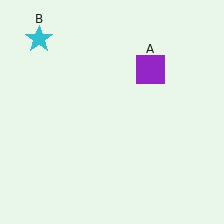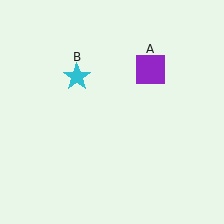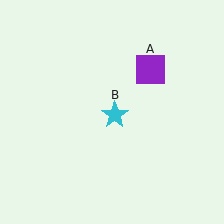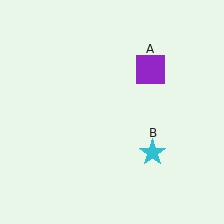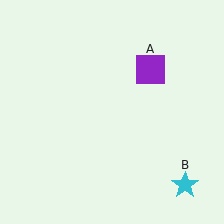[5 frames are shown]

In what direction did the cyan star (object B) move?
The cyan star (object B) moved down and to the right.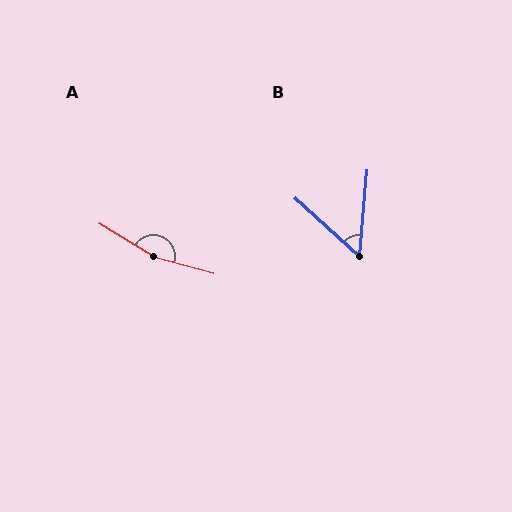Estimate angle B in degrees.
Approximately 53 degrees.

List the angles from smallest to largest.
B (53°), A (163°).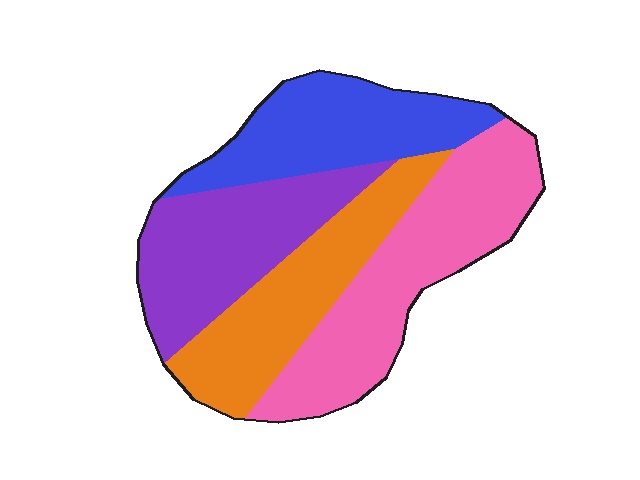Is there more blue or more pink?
Pink.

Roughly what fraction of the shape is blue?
Blue takes up between a sixth and a third of the shape.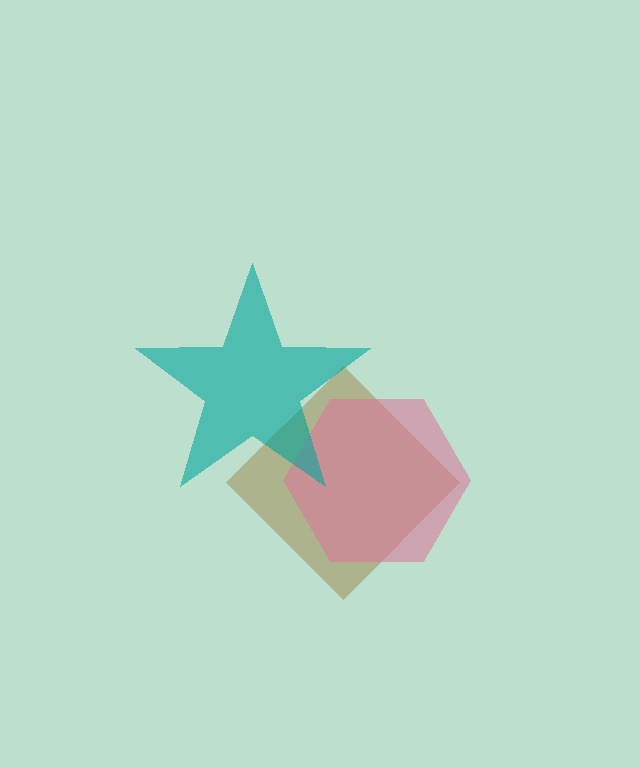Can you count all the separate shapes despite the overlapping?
Yes, there are 3 separate shapes.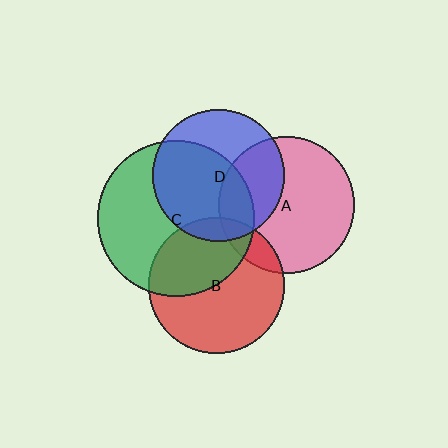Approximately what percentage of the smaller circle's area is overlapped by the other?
Approximately 10%.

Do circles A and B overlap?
Yes.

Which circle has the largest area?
Circle C (green).